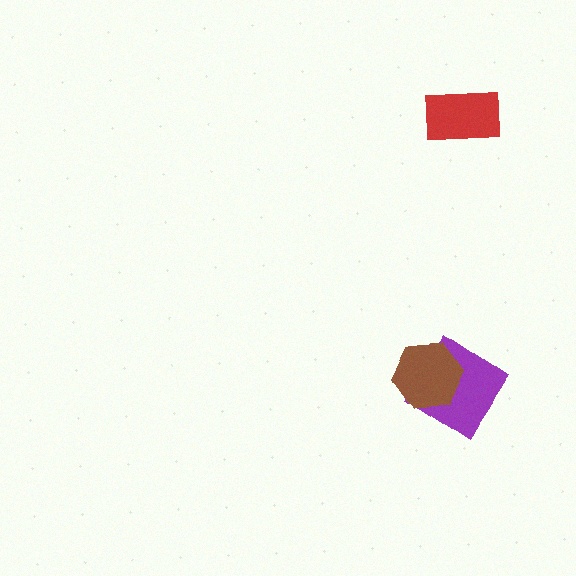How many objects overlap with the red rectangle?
0 objects overlap with the red rectangle.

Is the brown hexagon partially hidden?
No, no other shape covers it.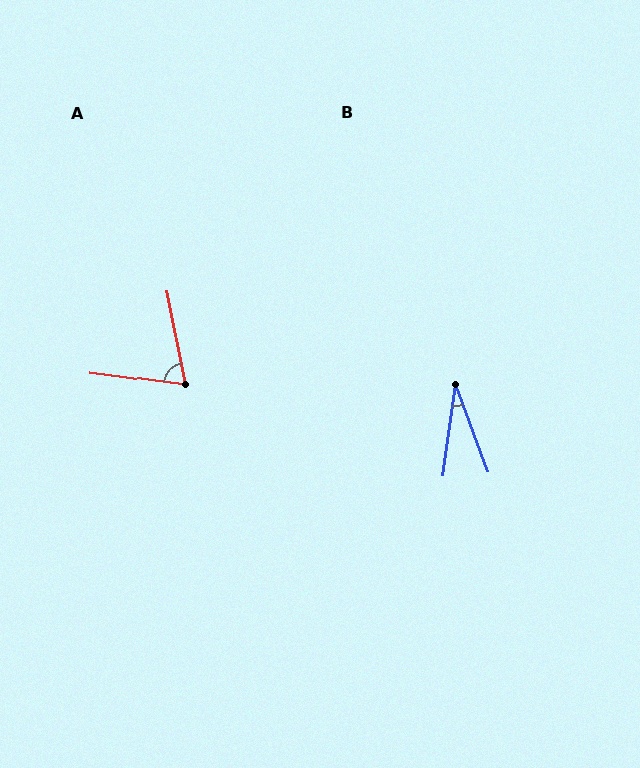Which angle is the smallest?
B, at approximately 28 degrees.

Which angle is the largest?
A, at approximately 71 degrees.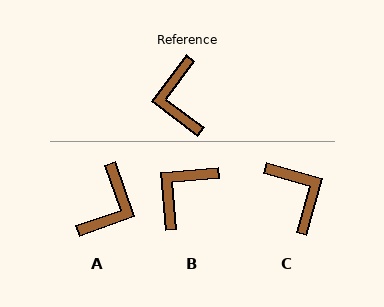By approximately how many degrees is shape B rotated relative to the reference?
Approximately 48 degrees clockwise.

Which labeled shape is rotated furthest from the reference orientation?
C, about 159 degrees away.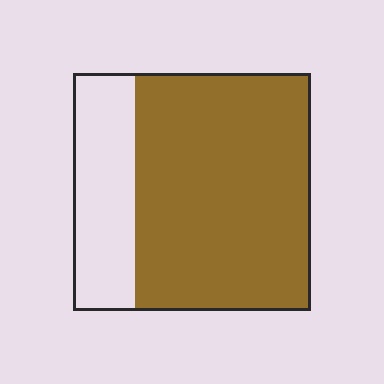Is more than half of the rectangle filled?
Yes.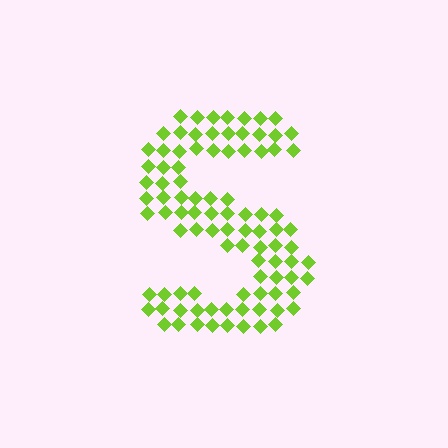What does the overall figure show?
The overall figure shows the letter S.